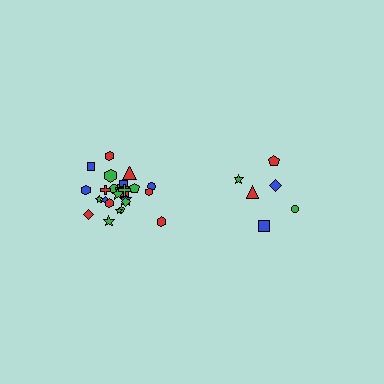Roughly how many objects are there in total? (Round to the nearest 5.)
Roughly 30 objects in total.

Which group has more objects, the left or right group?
The left group.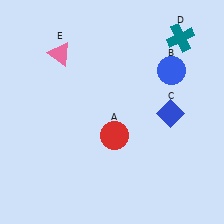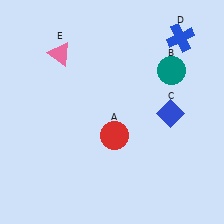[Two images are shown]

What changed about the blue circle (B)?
In Image 1, B is blue. In Image 2, it changed to teal.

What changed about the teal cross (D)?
In Image 1, D is teal. In Image 2, it changed to blue.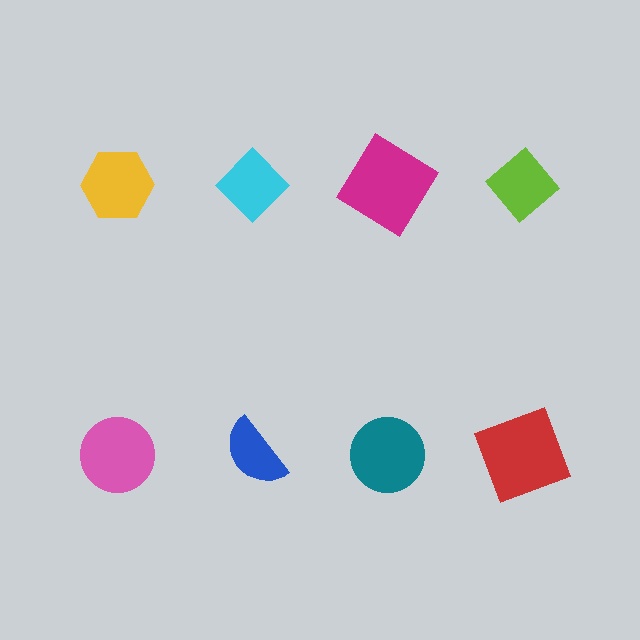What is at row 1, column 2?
A cyan diamond.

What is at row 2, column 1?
A pink circle.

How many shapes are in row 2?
4 shapes.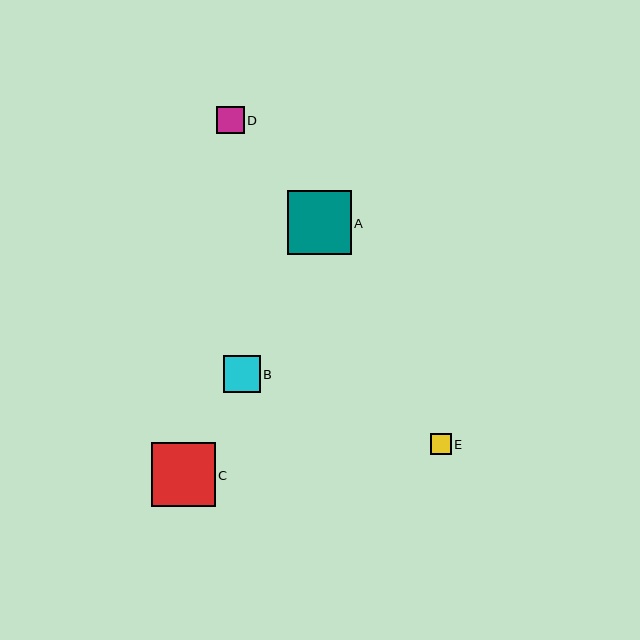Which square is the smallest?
Square E is the smallest with a size of approximately 21 pixels.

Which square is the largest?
Square C is the largest with a size of approximately 64 pixels.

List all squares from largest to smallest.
From largest to smallest: C, A, B, D, E.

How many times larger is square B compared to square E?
Square B is approximately 1.8 times the size of square E.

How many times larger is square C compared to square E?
Square C is approximately 3.1 times the size of square E.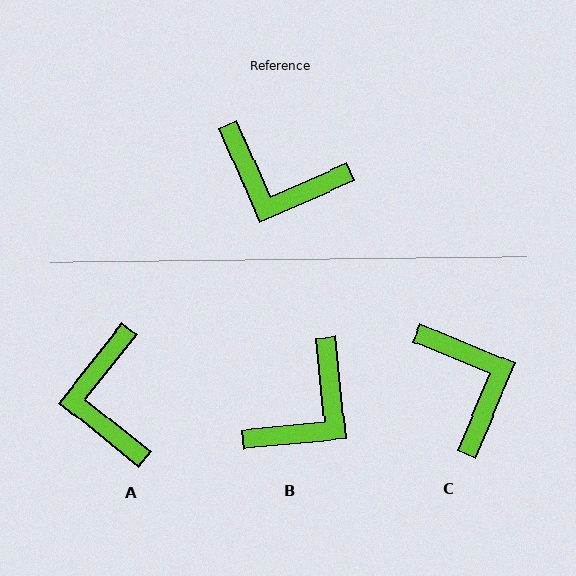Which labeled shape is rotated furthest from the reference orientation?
C, about 134 degrees away.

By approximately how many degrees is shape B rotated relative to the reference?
Approximately 72 degrees counter-clockwise.